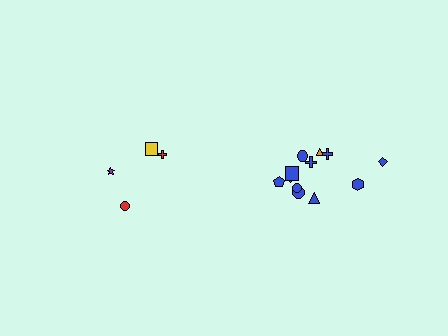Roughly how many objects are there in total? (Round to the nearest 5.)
Roughly 15 objects in total.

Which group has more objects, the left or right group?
The right group.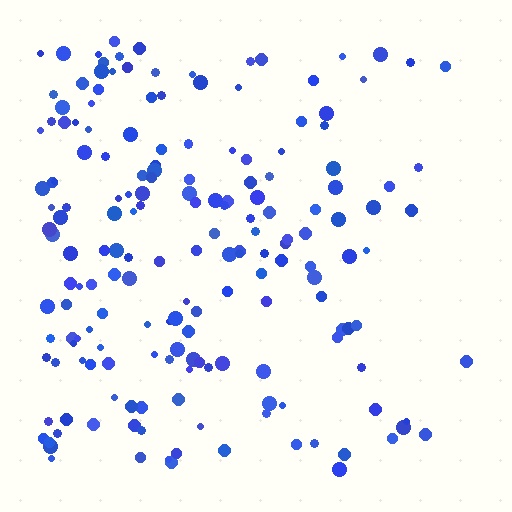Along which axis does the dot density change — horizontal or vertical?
Horizontal.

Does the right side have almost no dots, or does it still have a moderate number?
Still a moderate number, just noticeably fewer than the left.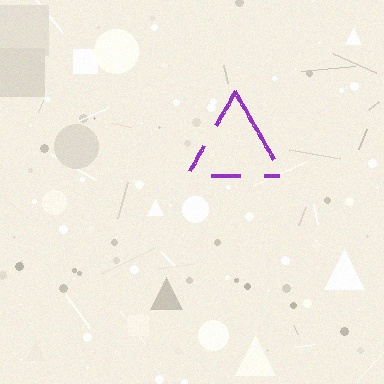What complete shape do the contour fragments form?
The contour fragments form a triangle.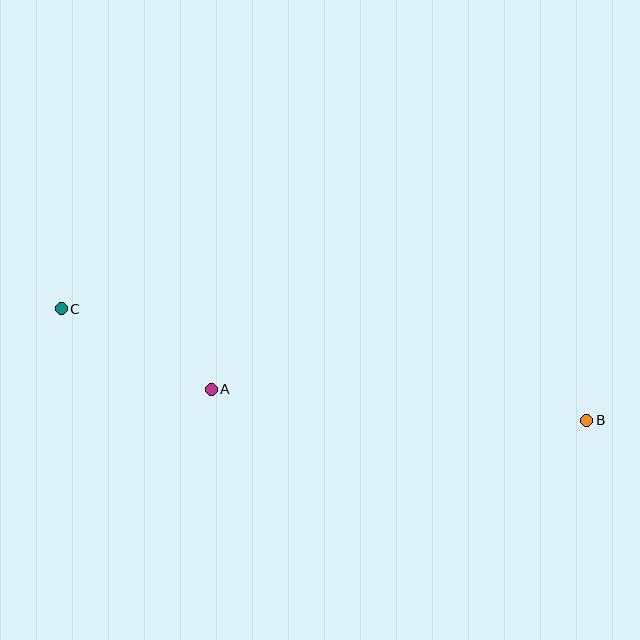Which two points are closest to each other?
Points A and C are closest to each other.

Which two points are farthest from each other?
Points B and C are farthest from each other.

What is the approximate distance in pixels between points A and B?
The distance between A and B is approximately 377 pixels.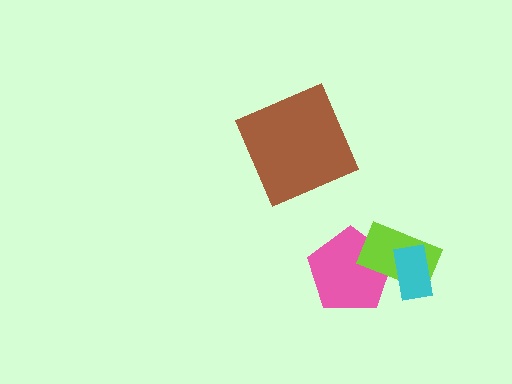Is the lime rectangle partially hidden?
Yes, it is partially covered by another shape.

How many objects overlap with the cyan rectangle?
2 objects overlap with the cyan rectangle.